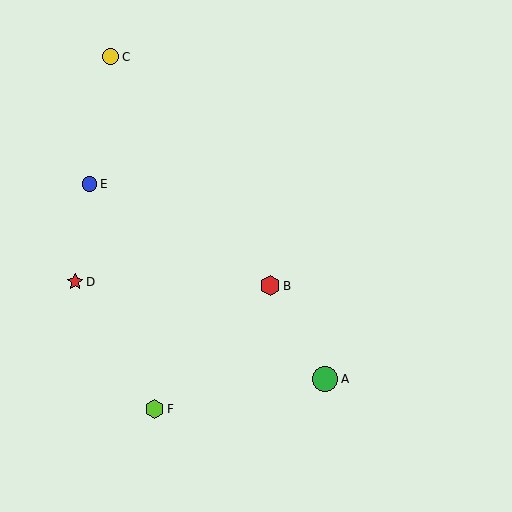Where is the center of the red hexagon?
The center of the red hexagon is at (270, 286).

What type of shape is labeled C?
Shape C is a yellow circle.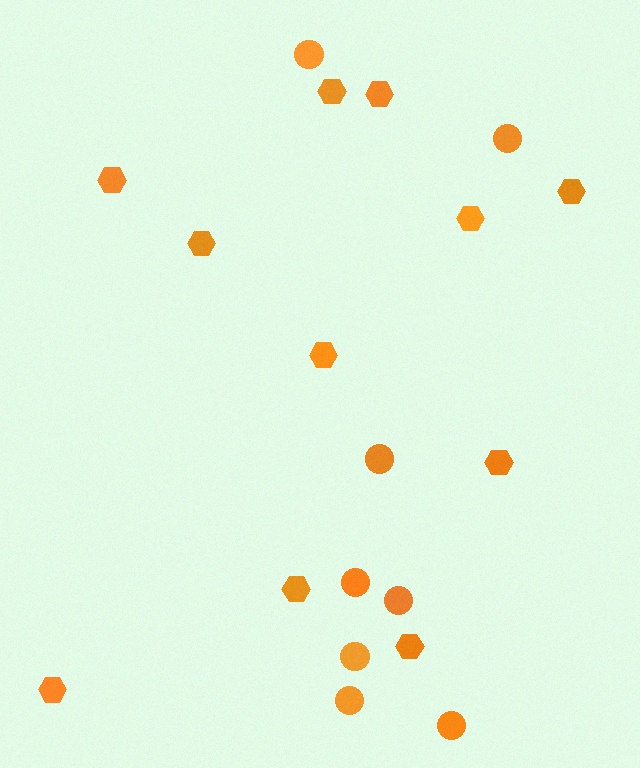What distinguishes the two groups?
There are 2 groups: one group of circles (8) and one group of hexagons (11).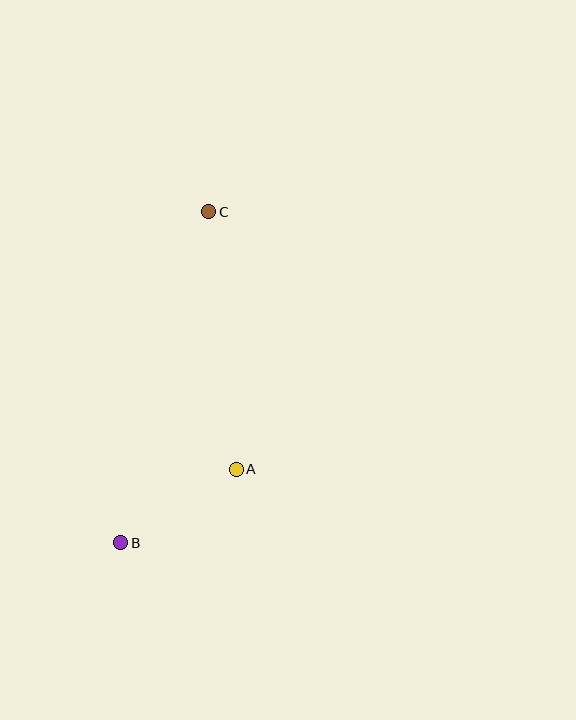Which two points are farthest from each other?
Points B and C are farthest from each other.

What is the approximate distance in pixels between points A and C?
The distance between A and C is approximately 259 pixels.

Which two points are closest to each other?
Points A and B are closest to each other.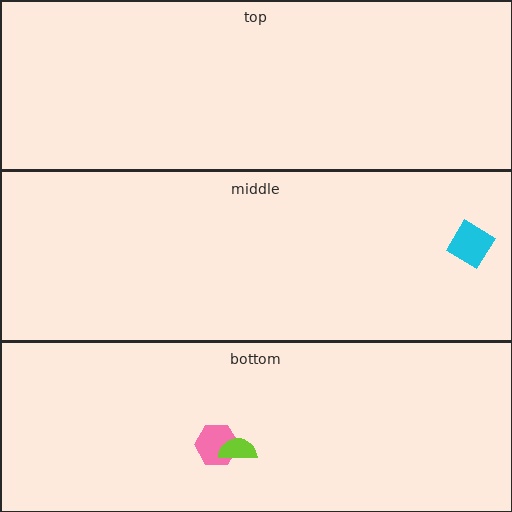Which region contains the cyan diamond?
The middle region.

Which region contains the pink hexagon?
The bottom region.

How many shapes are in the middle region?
1.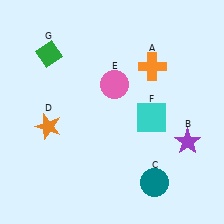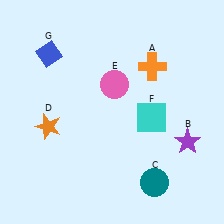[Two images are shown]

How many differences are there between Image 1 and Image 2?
There is 1 difference between the two images.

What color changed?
The diamond (G) changed from green in Image 1 to blue in Image 2.